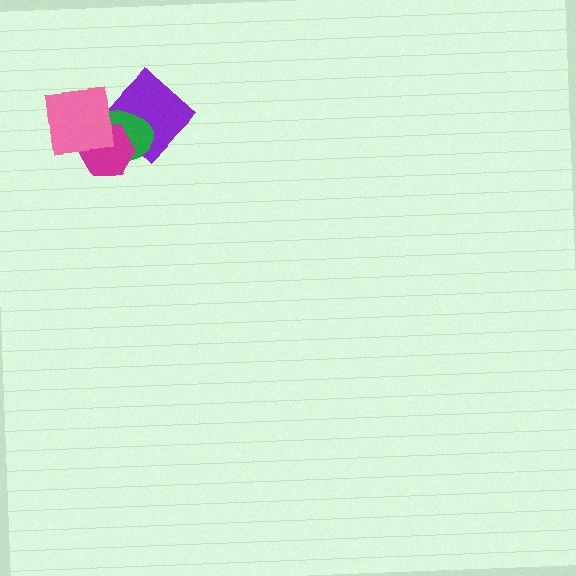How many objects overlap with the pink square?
2 objects overlap with the pink square.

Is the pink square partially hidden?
No, no other shape covers it.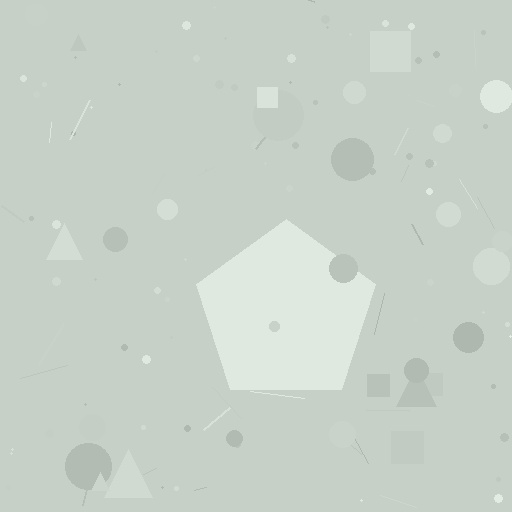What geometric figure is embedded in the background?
A pentagon is embedded in the background.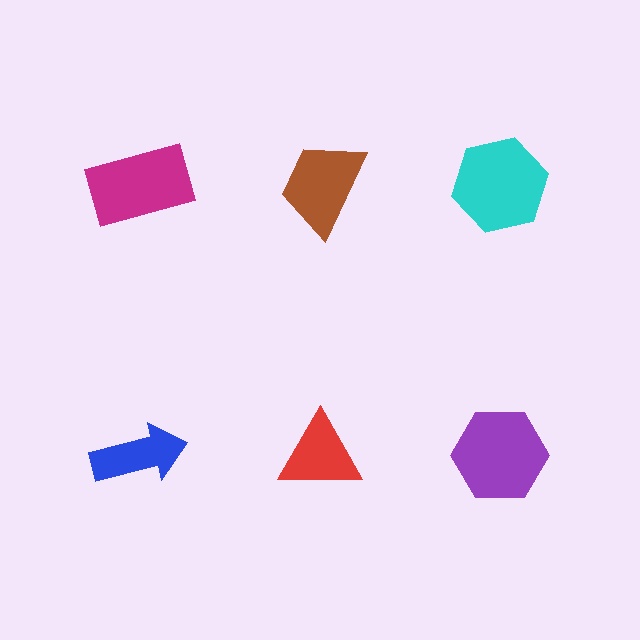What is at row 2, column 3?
A purple hexagon.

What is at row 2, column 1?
A blue arrow.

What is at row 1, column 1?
A magenta rectangle.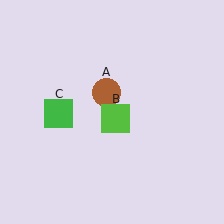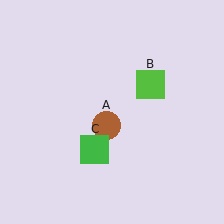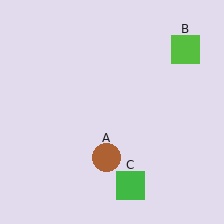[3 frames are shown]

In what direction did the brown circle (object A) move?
The brown circle (object A) moved down.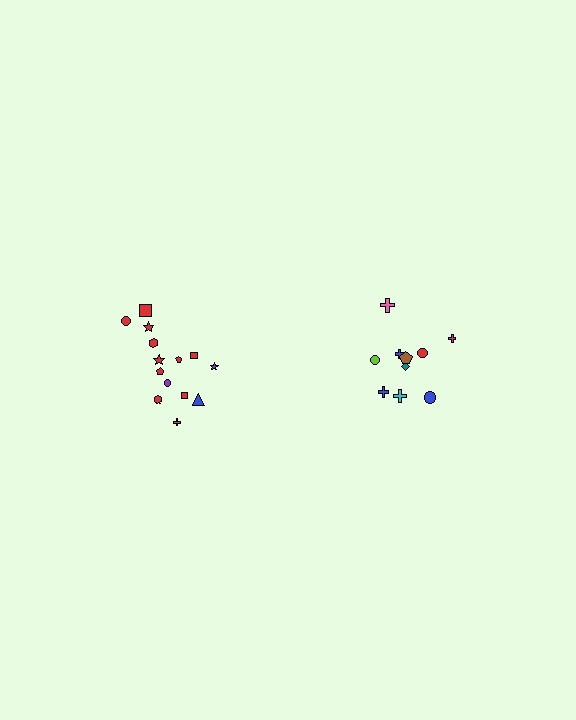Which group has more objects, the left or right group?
The left group.